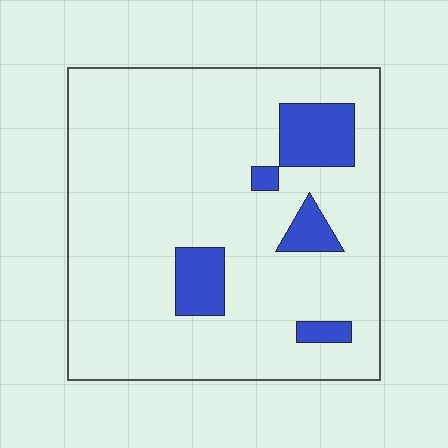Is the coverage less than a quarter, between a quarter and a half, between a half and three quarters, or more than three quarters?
Less than a quarter.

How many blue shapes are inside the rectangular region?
5.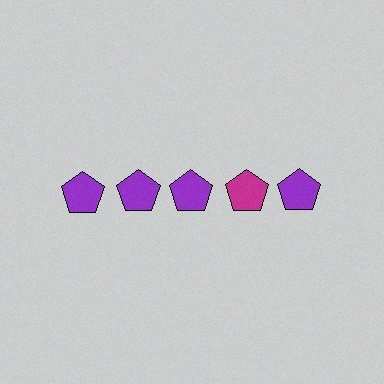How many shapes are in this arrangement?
There are 5 shapes arranged in a grid pattern.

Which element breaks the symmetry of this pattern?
The magenta pentagon in the top row, second from right column breaks the symmetry. All other shapes are purple pentagons.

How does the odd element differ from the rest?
It has a different color: magenta instead of purple.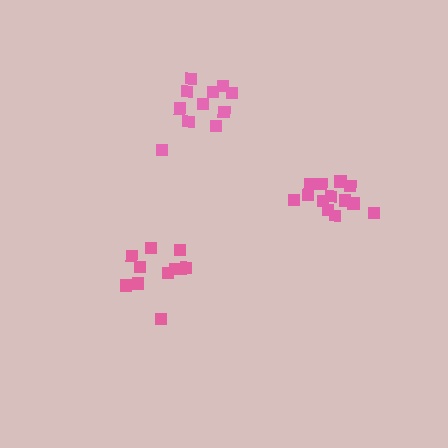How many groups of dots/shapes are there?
There are 3 groups.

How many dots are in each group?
Group 1: 13 dots, Group 2: 11 dots, Group 3: 11 dots (35 total).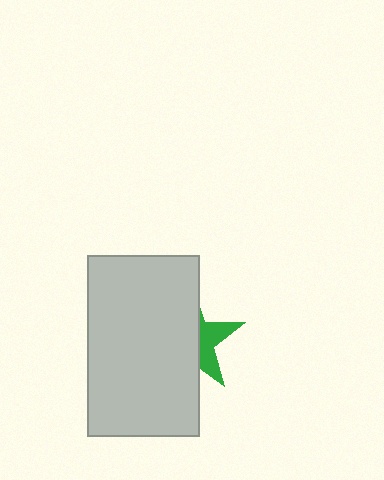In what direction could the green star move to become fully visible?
The green star could move right. That would shift it out from behind the light gray rectangle entirely.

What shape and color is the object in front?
The object in front is a light gray rectangle.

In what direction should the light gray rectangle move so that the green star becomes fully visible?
The light gray rectangle should move left. That is the shortest direction to clear the overlap and leave the green star fully visible.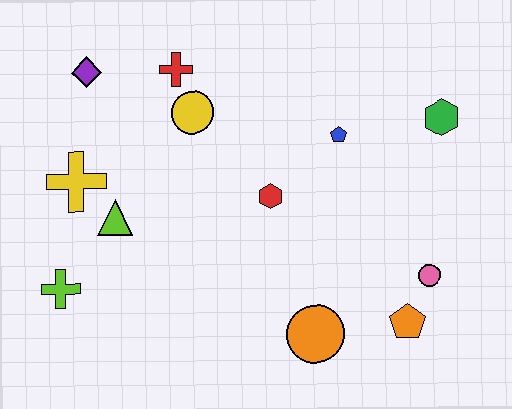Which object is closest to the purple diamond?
The red cross is closest to the purple diamond.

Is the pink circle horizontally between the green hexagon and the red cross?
Yes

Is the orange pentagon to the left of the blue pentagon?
No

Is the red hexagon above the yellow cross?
No